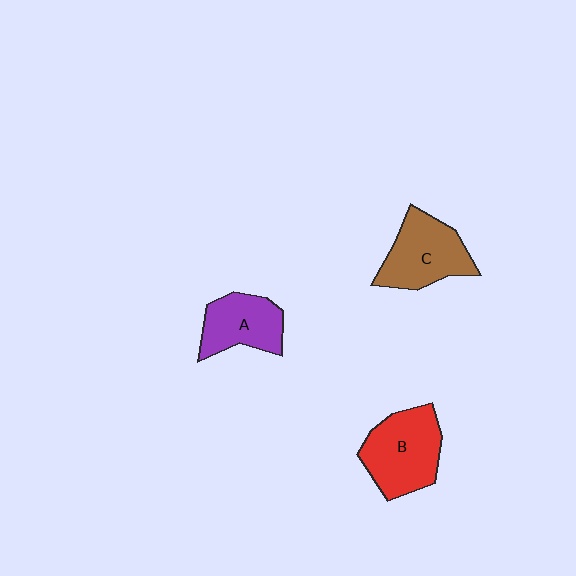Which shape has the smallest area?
Shape A (purple).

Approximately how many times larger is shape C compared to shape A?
Approximately 1.2 times.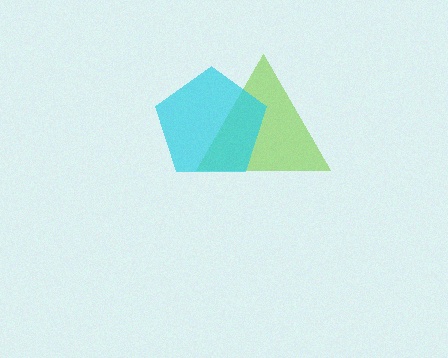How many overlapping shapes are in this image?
There are 2 overlapping shapes in the image.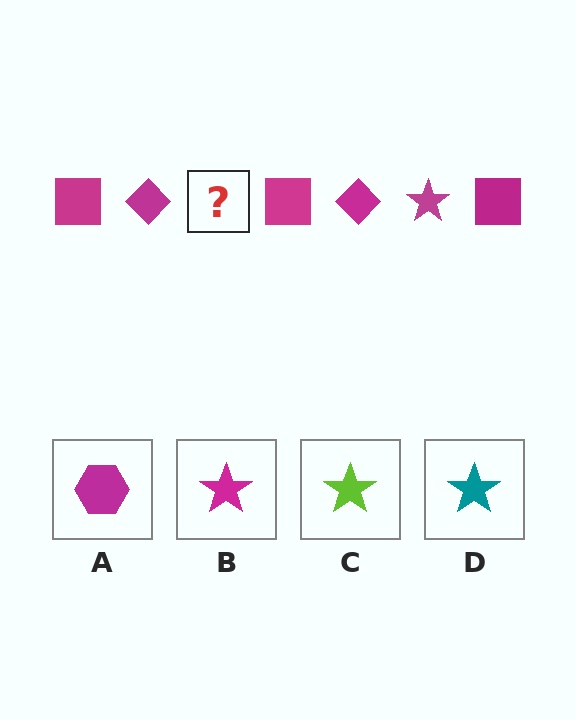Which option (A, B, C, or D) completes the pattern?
B.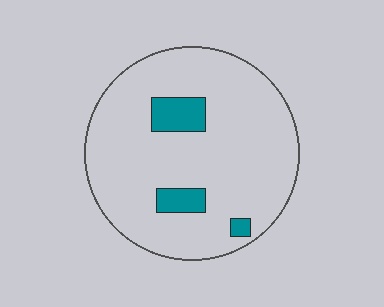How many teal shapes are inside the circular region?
3.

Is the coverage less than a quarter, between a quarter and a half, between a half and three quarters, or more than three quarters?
Less than a quarter.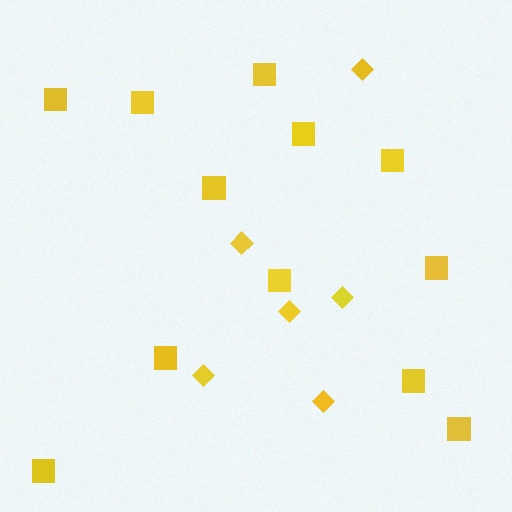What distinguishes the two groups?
There are 2 groups: one group of diamonds (6) and one group of squares (12).